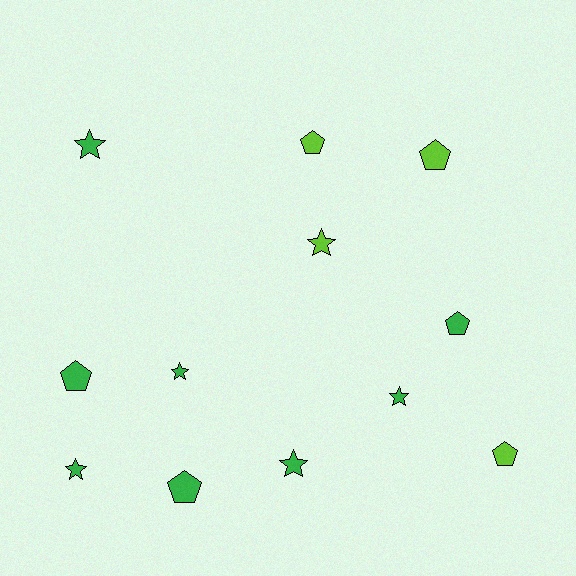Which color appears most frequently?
Green, with 8 objects.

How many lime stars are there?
There is 1 lime star.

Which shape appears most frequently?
Star, with 6 objects.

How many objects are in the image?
There are 12 objects.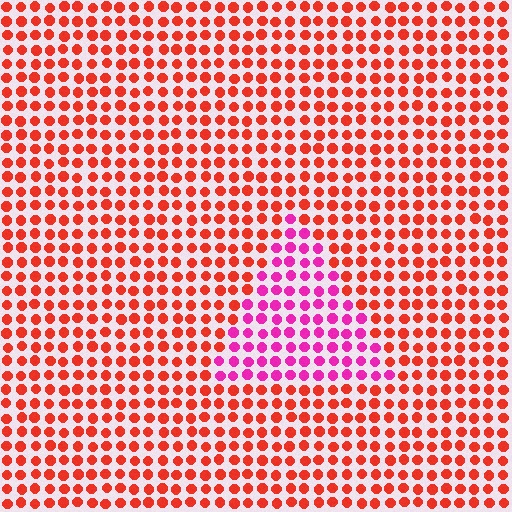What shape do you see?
I see a triangle.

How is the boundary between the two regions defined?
The boundary is defined purely by a slight shift in hue (about 48 degrees). Spacing, size, and orientation are identical on both sides.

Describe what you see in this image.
The image is filled with small red elements in a uniform arrangement. A triangle-shaped region is visible where the elements are tinted to a slightly different hue, forming a subtle color boundary.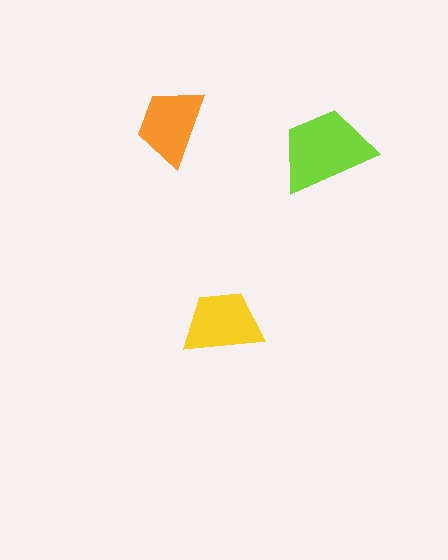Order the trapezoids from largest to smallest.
the lime one, the yellow one, the orange one.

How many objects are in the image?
There are 3 objects in the image.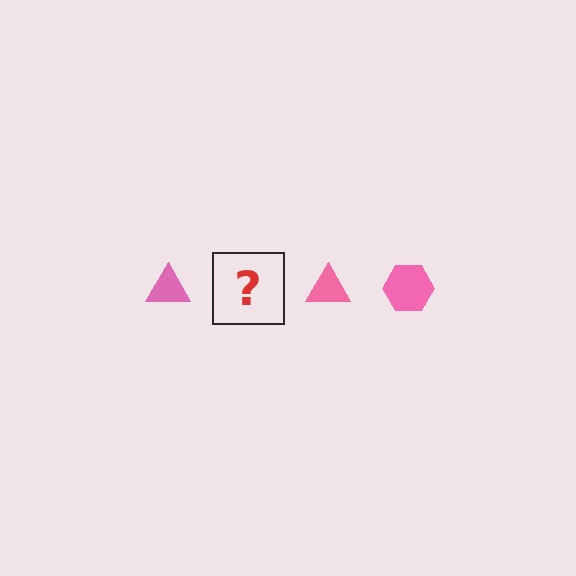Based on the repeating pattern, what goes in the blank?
The blank should be a pink hexagon.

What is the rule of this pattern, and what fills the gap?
The rule is that the pattern cycles through triangle, hexagon shapes in pink. The gap should be filled with a pink hexagon.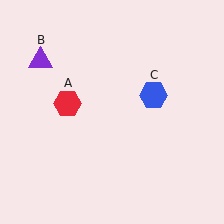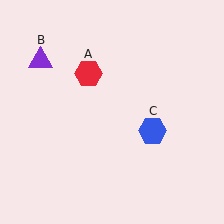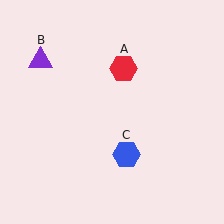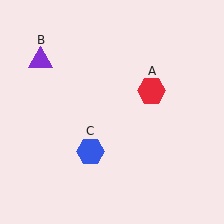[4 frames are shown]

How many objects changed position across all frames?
2 objects changed position: red hexagon (object A), blue hexagon (object C).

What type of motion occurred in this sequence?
The red hexagon (object A), blue hexagon (object C) rotated clockwise around the center of the scene.